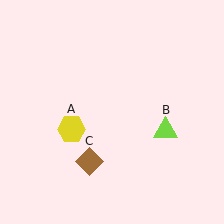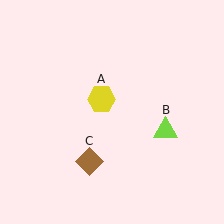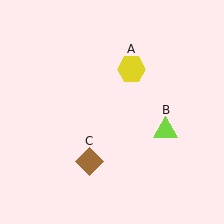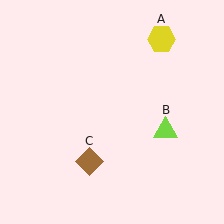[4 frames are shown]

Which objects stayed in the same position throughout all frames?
Lime triangle (object B) and brown diamond (object C) remained stationary.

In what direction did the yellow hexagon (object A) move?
The yellow hexagon (object A) moved up and to the right.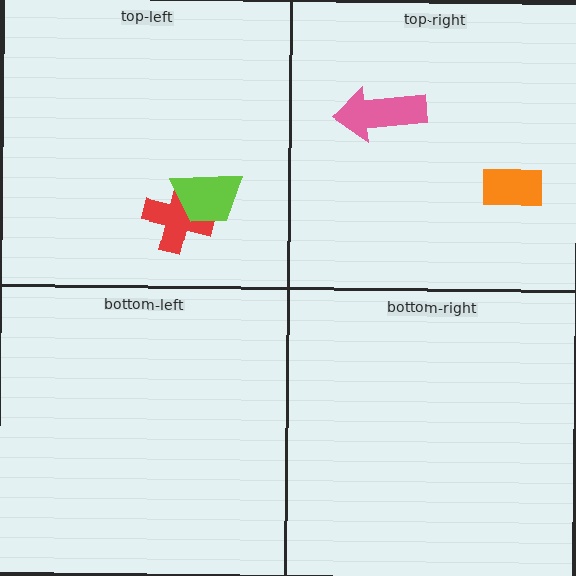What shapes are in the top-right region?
The pink arrow, the orange rectangle.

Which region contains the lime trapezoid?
The top-left region.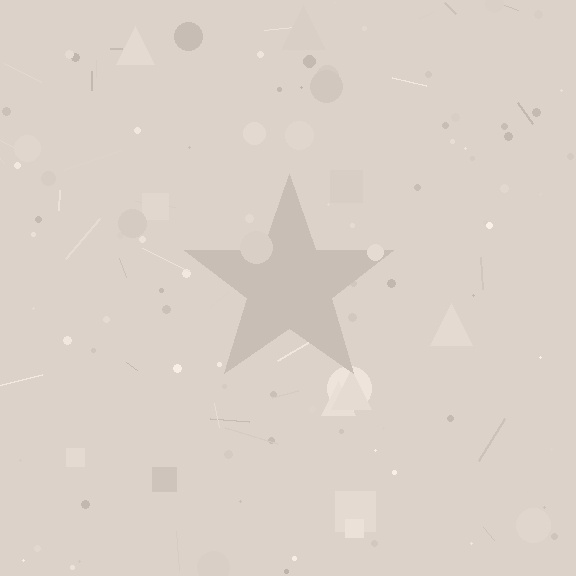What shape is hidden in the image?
A star is hidden in the image.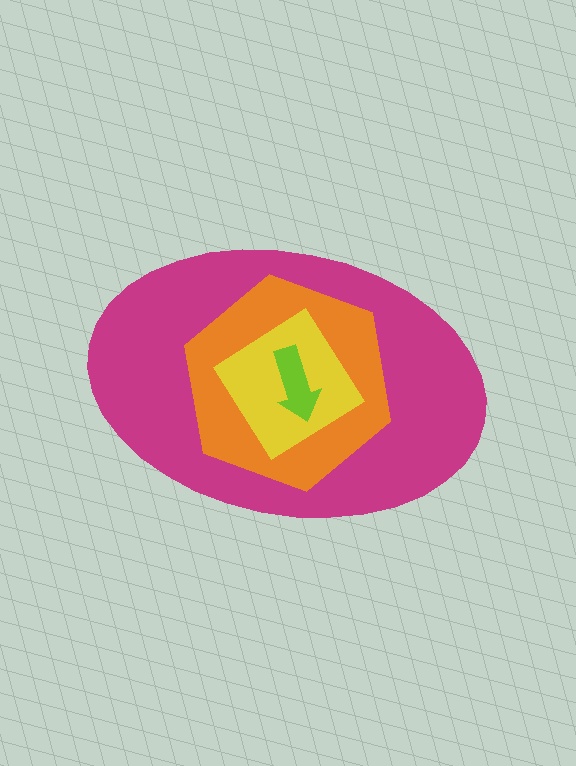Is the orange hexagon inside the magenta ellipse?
Yes.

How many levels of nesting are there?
4.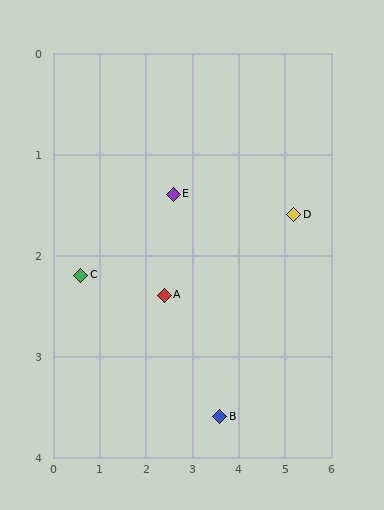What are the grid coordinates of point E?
Point E is at approximately (2.6, 1.4).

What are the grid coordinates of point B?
Point B is at approximately (3.6, 3.6).